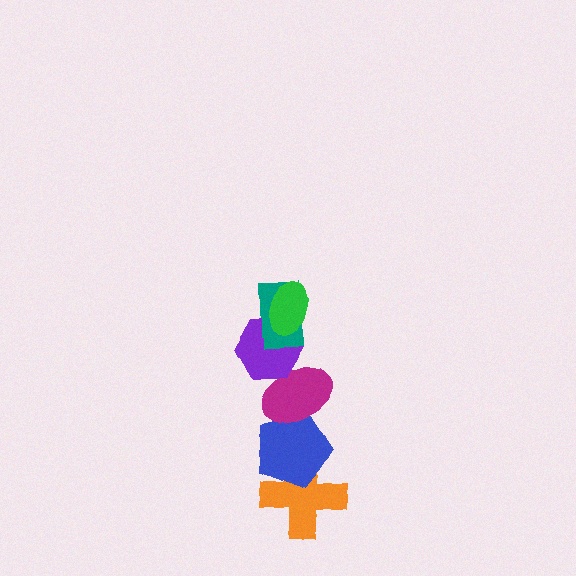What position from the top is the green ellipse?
The green ellipse is 1st from the top.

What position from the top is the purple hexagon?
The purple hexagon is 3rd from the top.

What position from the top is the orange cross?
The orange cross is 6th from the top.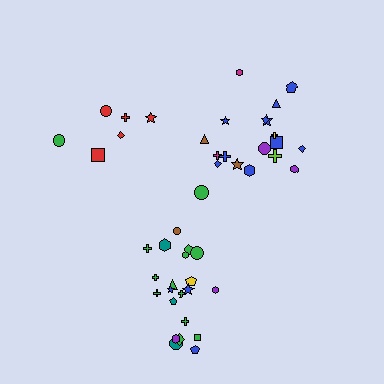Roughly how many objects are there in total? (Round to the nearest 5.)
Roughly 45 objects in total.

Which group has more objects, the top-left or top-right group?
The top-right group.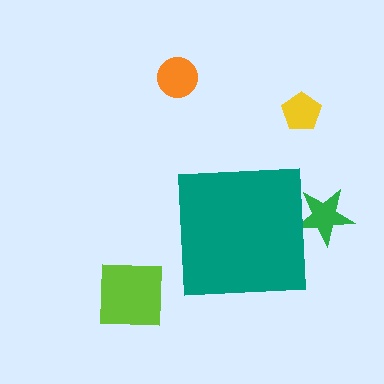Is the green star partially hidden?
Yes, the green star is partially hidden behind the teal square.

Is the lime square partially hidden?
No, the lime square is fully visible.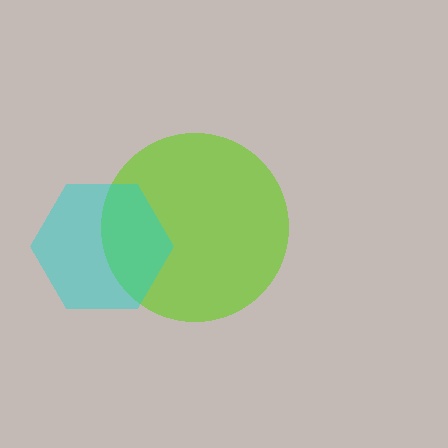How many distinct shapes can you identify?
There are 2 distinct shapes: a lime circle, a cyan hexagon.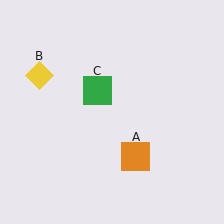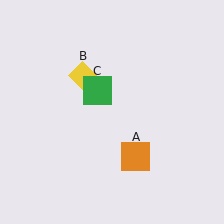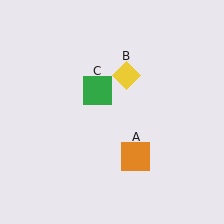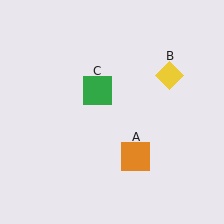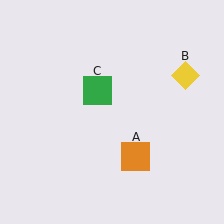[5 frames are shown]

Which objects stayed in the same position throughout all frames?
Orange square (object A) and green square (object C) remained stationary.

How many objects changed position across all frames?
1 object changed position: yellow diamond (object B).